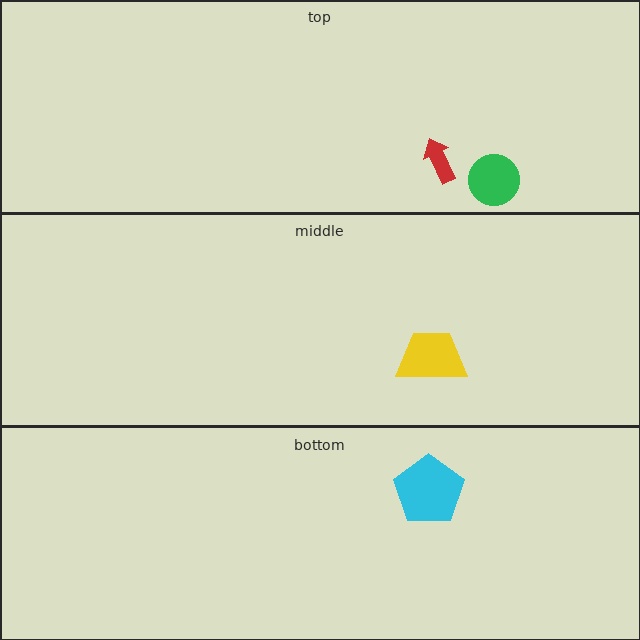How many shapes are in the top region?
2.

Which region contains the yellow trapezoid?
The middle region.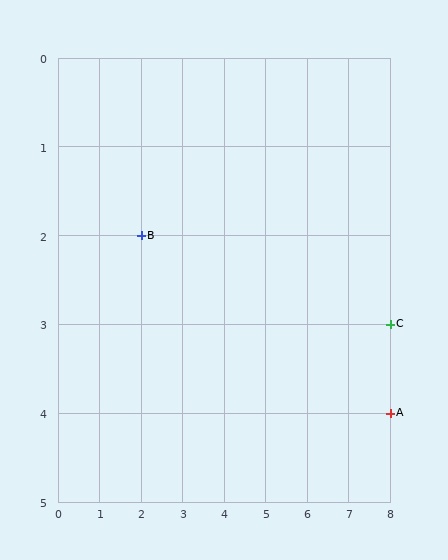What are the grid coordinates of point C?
Point C is at grid coordinates (8, 3).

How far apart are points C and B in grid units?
Points C and B are 6 columns and 1 row apart (about 6.1 grid units diagonally).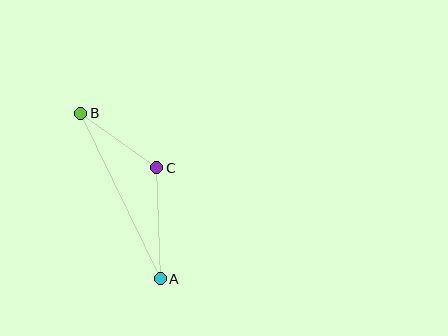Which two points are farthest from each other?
Points A and B are farthest from each other.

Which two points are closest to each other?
Points B and C are closest to each other.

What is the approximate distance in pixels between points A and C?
The distance between A and C is approximately 111 pixels.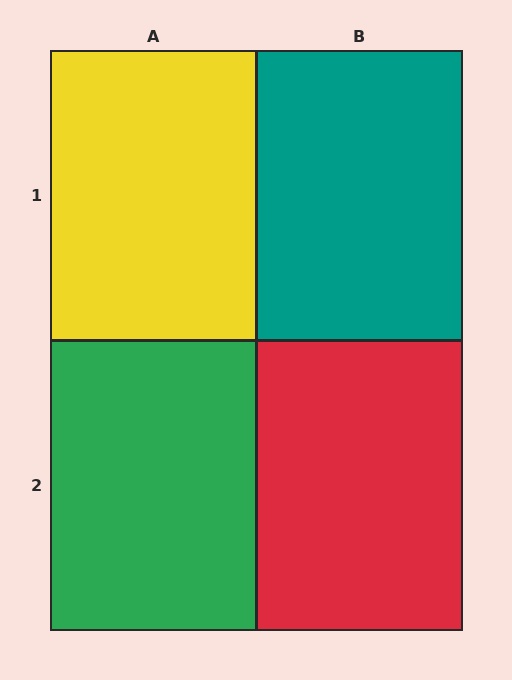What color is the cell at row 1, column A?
Yellow.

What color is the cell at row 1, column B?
Teal.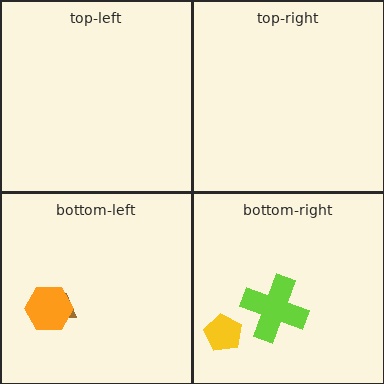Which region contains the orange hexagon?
The bottom-left region.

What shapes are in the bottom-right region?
The yellow pentagon, the lime cross.